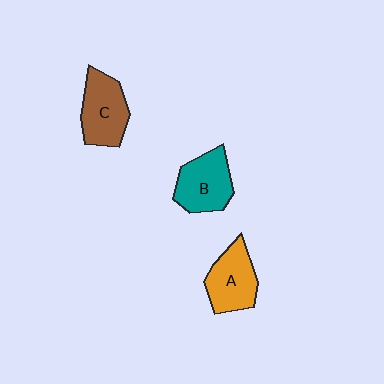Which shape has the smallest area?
Shape A (orange).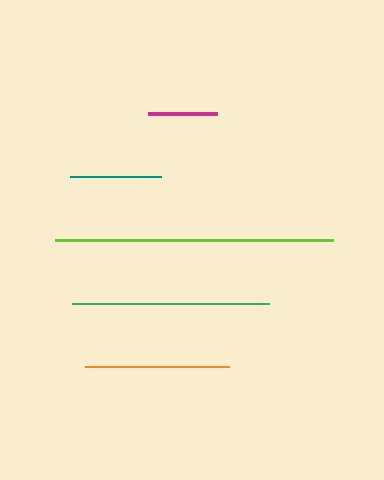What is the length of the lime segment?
The lime segment is approximately 278 pixels long.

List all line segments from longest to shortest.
From longest to shortest: lime, green, orange, teal, magenta.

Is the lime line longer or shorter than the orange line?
The lime line is longer than the orange line.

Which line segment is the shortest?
The magenta line is the shortest at approximately 69 pixels.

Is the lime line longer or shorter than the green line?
The lime line is longer than the green line.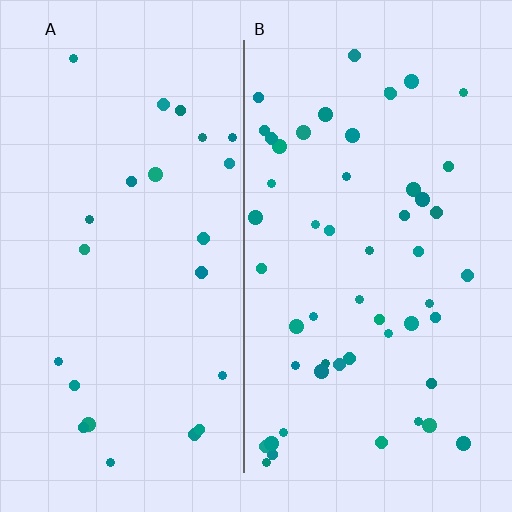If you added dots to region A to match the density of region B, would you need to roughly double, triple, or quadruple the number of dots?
Approximately double.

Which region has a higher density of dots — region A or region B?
B (the right).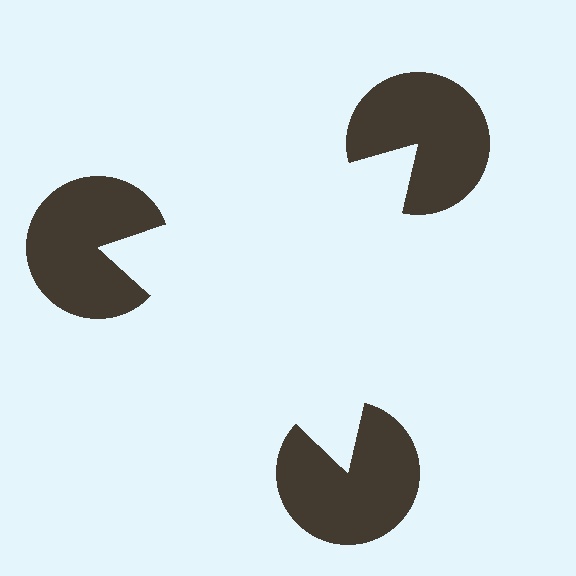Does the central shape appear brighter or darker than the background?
It typically appears slightly brighter than the background, even though no actual brightness change is drawn.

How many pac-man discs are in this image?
There are 3 — one at each vertex of the illusory triangle.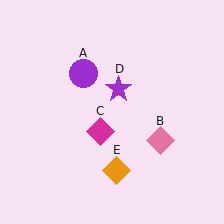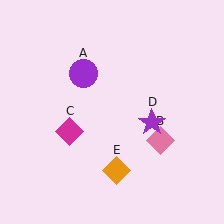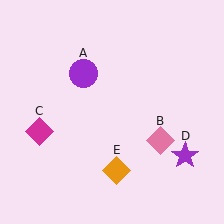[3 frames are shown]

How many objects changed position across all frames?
2 objects changed position: magenta diamond (object C), purple star (object D).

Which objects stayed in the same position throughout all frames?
Purple circle (object A) and pink diamond (object B) and orange diamond (object E) remained stationary.